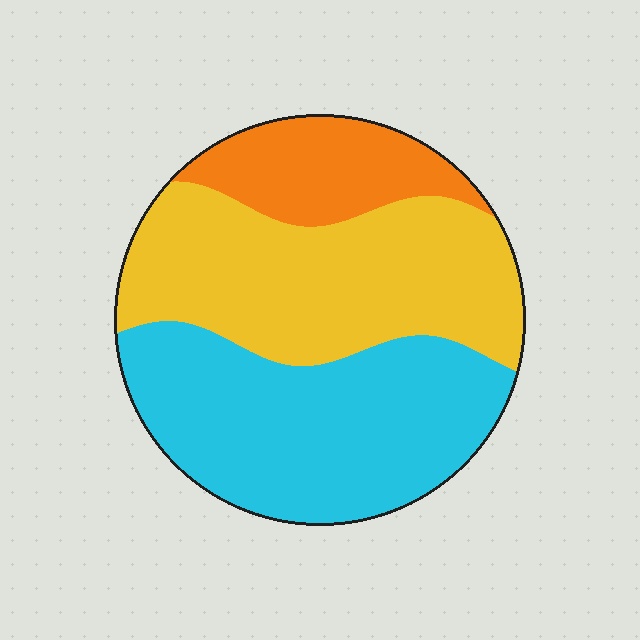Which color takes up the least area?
Orange, at roughly 15%.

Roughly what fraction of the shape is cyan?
Cyan covers 42% of the shape.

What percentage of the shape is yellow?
Yellow takes up about two fifths (2/5) of the shape.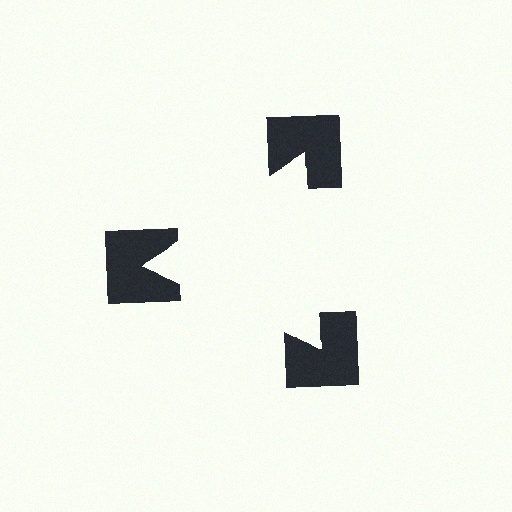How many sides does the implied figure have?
3 sides.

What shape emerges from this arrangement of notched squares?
An illusory triangle — its edges are inferred from the aligned wedge cuts in the notched squares, not physically drawn.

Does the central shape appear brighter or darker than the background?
It typically appears slightly brighter than the background, even though no actual brightness change is drawn.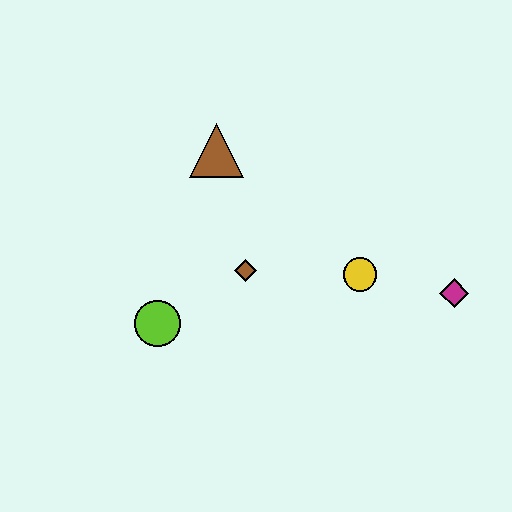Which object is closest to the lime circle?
The brown diamond is closest to the lime circle.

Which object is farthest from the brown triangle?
The magenta diamond is farthest from the brown triangle.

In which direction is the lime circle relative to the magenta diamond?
The lime circle is to the left of the magenta diamond.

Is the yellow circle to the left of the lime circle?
No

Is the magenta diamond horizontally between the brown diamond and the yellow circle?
No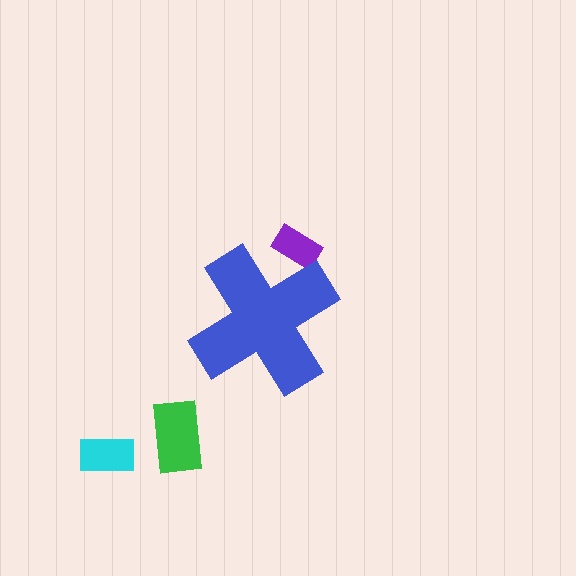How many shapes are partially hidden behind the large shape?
1 shape is partially hidden.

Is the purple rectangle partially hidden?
Yes, the purple rectangle is partially hidden behind the blue cross.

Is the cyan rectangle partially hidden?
No, the cyan rectangle is fully visible.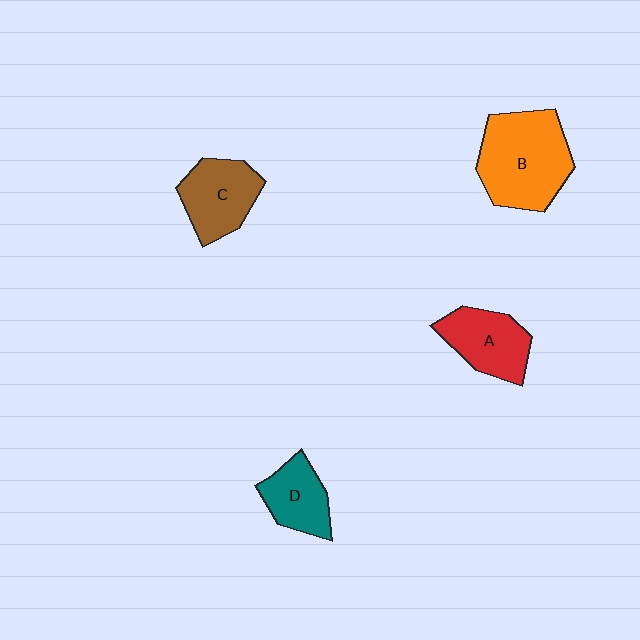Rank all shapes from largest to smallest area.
From largest to smallest: B (orange), C (brown), A (red), D (teal).